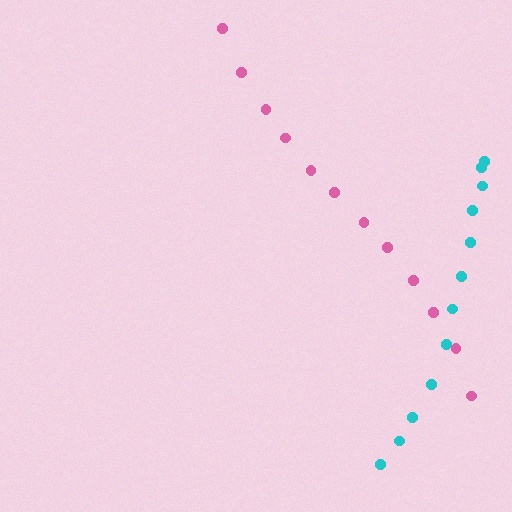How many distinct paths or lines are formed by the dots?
There are 2 distinct paths.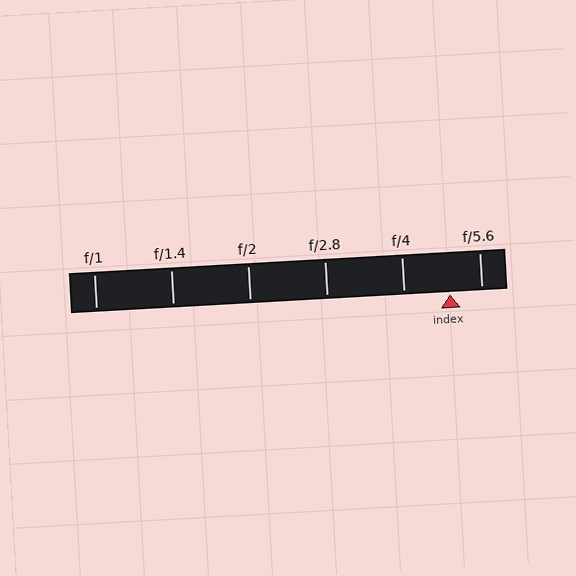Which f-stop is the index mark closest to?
The index mark is closest to f/5.6.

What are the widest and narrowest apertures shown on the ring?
The widest aperture shown is f/1 and the narrowest is f/5.6.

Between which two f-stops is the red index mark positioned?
The index mark is between f/4 and f/5.6.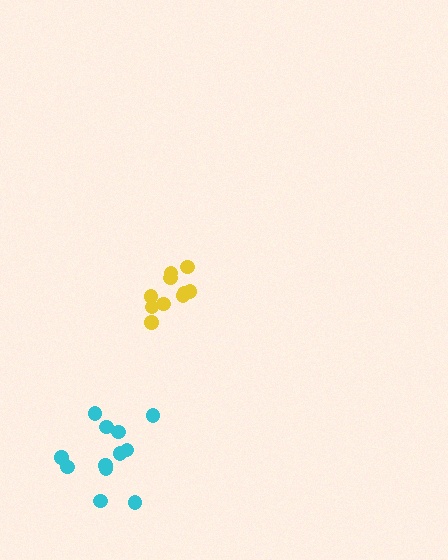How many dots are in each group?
Group 1: 12 dots, Group 2: 10 dots (22 total).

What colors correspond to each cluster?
The clusters are colored: cyan, yellow.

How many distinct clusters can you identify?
There are 2 distinct clusters.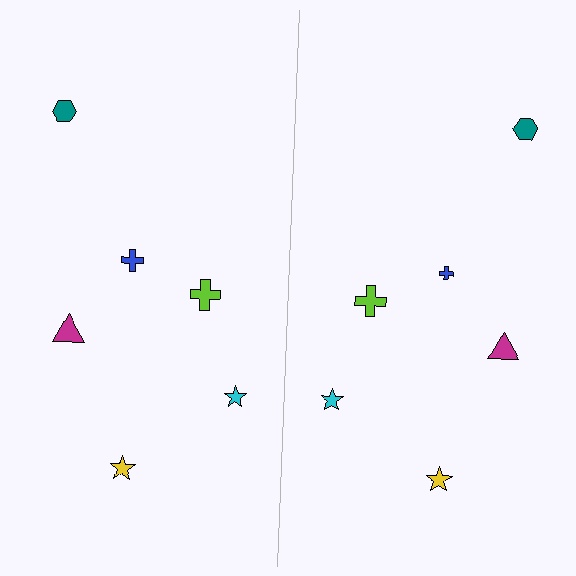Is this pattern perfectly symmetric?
No, the pattern is not perfectly symmetric. The blue cross on the right side has a different size than its mirror counterpart.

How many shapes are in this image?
There are 12 shapes in this image.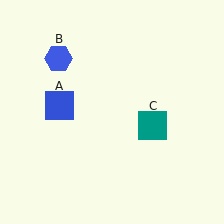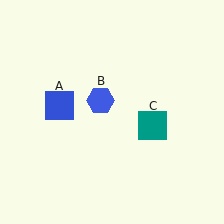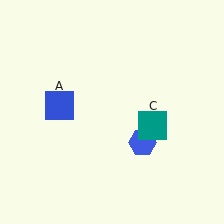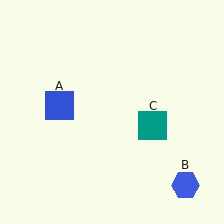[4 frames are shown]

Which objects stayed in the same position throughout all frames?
Blue square (object A) and teal square (object C) remained stationary.